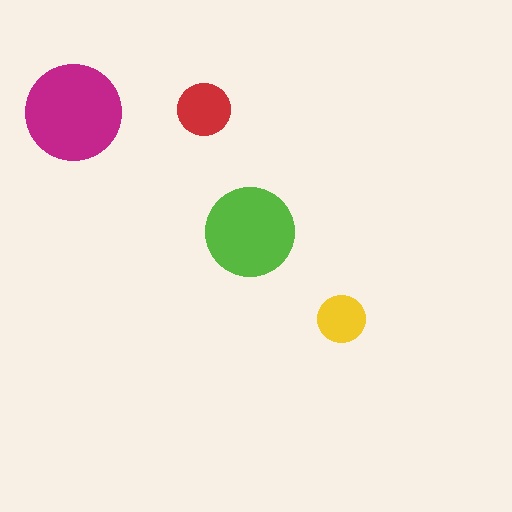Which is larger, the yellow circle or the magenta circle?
The magenta one.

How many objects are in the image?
There are 4 objects in the image.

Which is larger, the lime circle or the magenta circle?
The magenta one.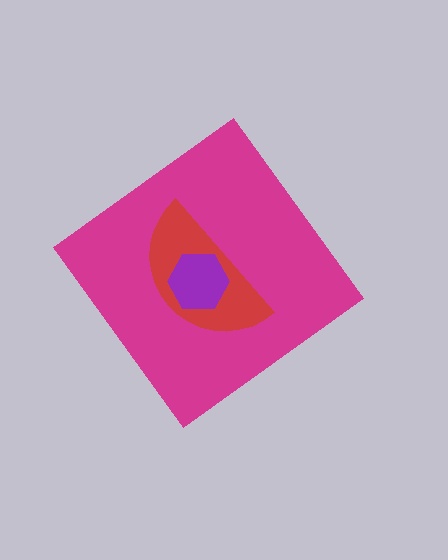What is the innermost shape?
The purple hexagon.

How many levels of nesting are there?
3.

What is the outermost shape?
The magenta diamond.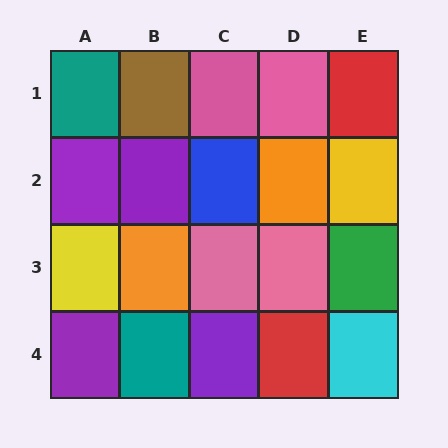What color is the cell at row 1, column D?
Pink.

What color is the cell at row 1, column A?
Teal.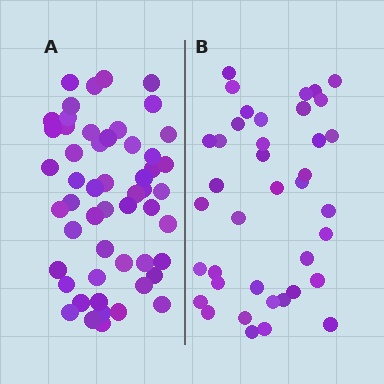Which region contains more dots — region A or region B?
Region A (the left region) has more dots.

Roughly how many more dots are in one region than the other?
Region A has approximately 15 more dots than region B.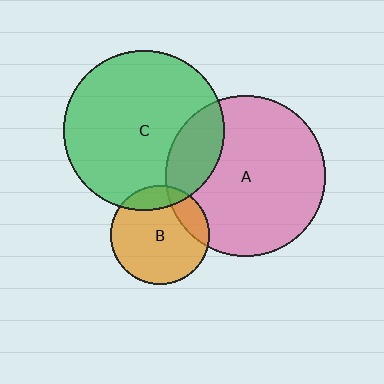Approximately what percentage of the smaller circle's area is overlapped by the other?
Approximately 15%.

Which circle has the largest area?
Circle A (pink).